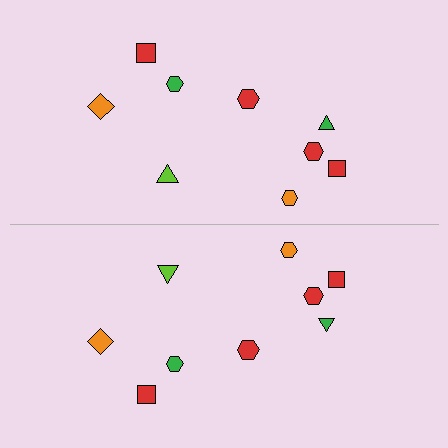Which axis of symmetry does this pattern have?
The pattern has a horizontal axis of symmetry running through the center of the image.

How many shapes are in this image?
There are 18 shapes in this image.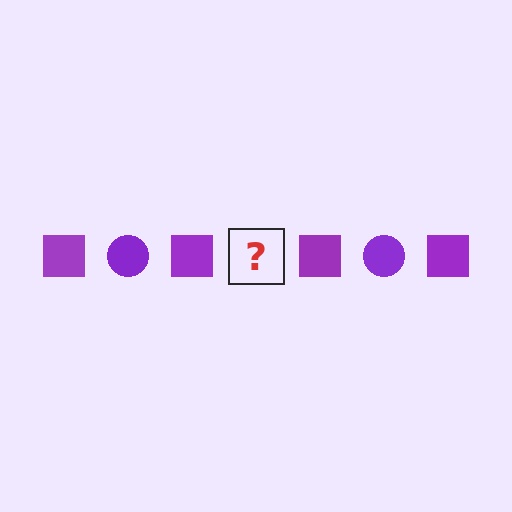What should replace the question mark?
The question mark should be replaced with a purple circle.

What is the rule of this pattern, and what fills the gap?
The rule is that the pattern cycles through square, circle shapes in purple. The gap should be filled with a purple circle.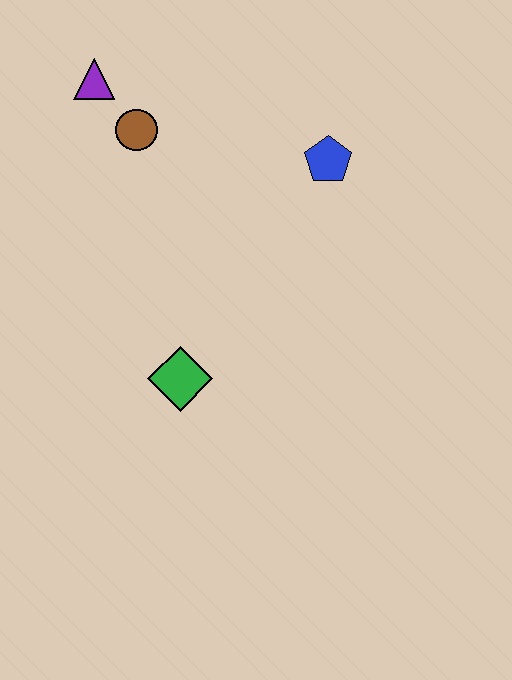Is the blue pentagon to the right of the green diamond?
Yes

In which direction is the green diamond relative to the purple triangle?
The green diamond is below the purple triangle.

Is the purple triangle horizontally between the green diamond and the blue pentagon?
No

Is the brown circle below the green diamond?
No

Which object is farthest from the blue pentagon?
The green diamond is farthest from the blue pentagon.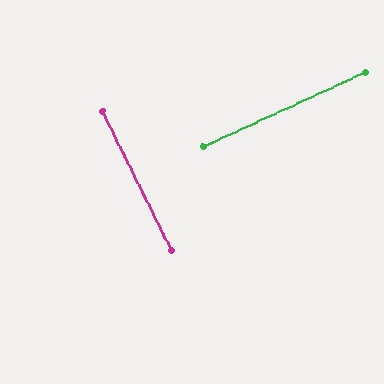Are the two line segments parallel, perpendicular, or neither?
Perpendicular — they meet at approximately 88°.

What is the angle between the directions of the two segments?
Approximately 88 degrees.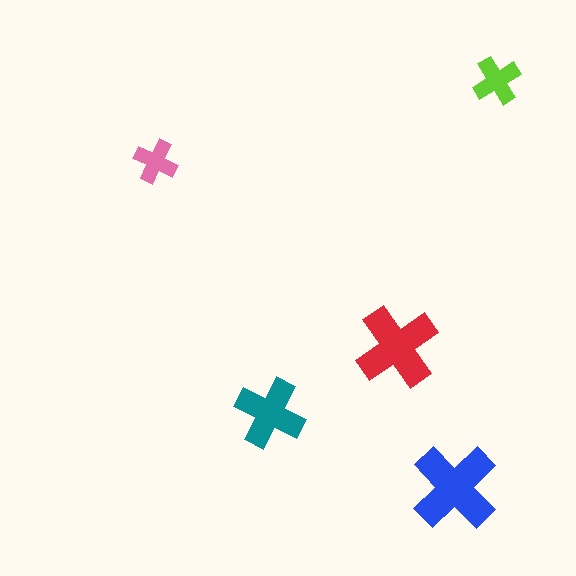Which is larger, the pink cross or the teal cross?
The teal one.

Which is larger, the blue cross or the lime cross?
The blue one.